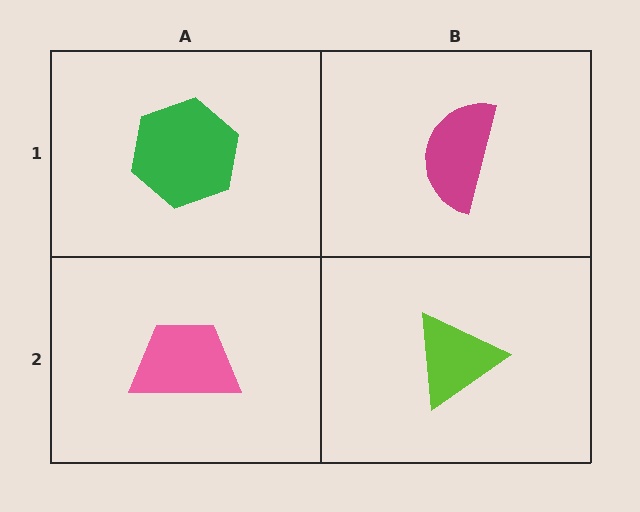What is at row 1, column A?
A green hexagon.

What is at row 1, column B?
A magenta semicircle.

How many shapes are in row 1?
2 shapes.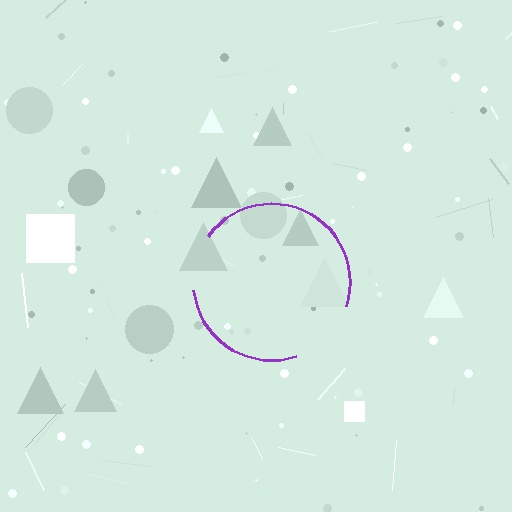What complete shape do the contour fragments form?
The contour fragments form a circle.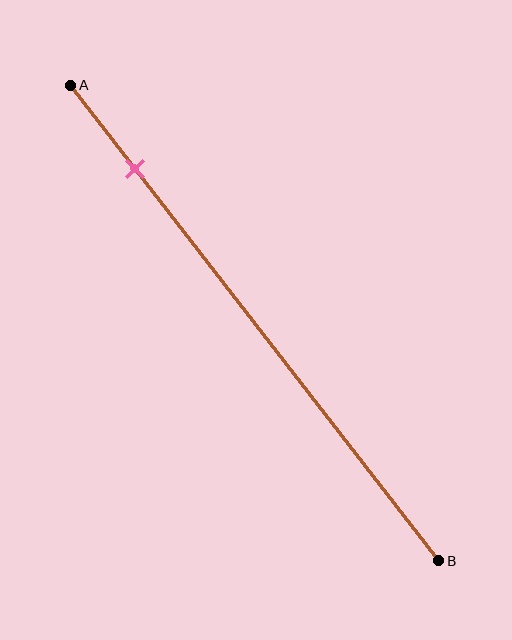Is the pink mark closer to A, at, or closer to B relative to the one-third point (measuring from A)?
The pink mark is closer to point A than the one-third point of segment AB.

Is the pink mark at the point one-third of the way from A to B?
No, the mark is at about 20% from A, not at the 33% one-third point.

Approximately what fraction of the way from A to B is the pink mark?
The pink mark is approximately 20% of the way from A to B.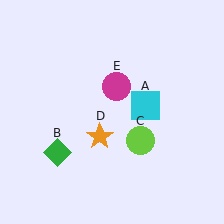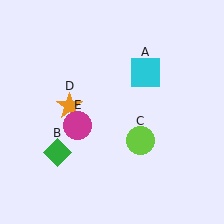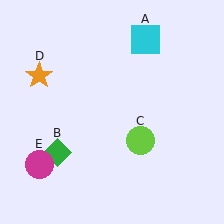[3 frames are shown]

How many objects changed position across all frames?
3 objects changed position: cyan square (object A), orange star (object D), magenta circle (object E).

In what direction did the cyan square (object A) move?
The cyan square (object A) moved up.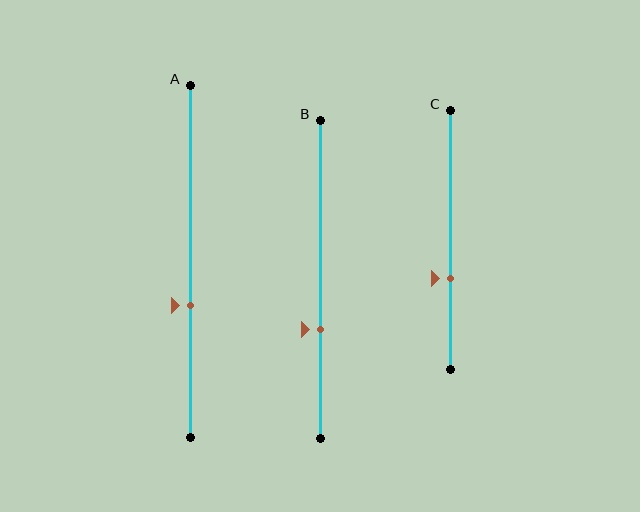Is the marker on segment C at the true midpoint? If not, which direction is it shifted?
No, the marker on segment C is shifted downward by about 15% of the segment length.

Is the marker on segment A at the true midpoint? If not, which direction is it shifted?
No, the marker on segment A is shifted downward by about 13% of the segment length.